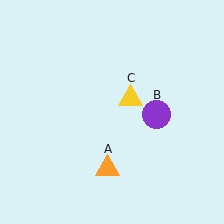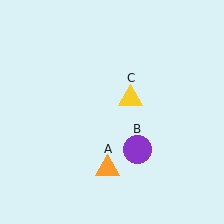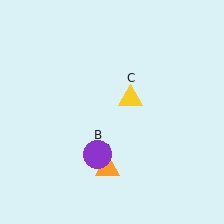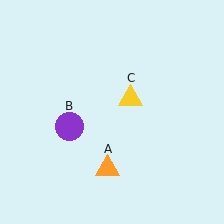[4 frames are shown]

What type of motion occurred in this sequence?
The purple circle (object B) rotated clockwise around the center of the scene.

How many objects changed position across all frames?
1 object changed position: purple circle (object B).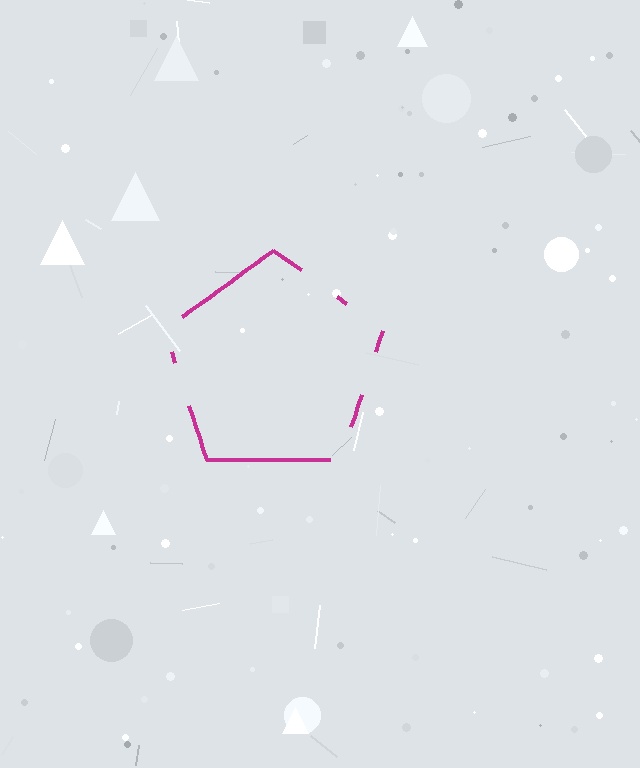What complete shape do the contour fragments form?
The contour fragments form a pentagon.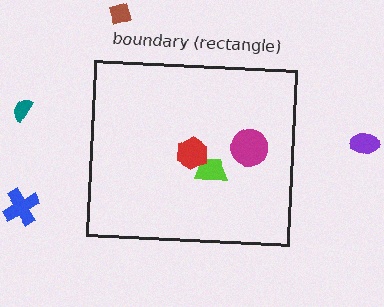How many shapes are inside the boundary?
3 inside, 4 outside.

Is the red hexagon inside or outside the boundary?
Inside.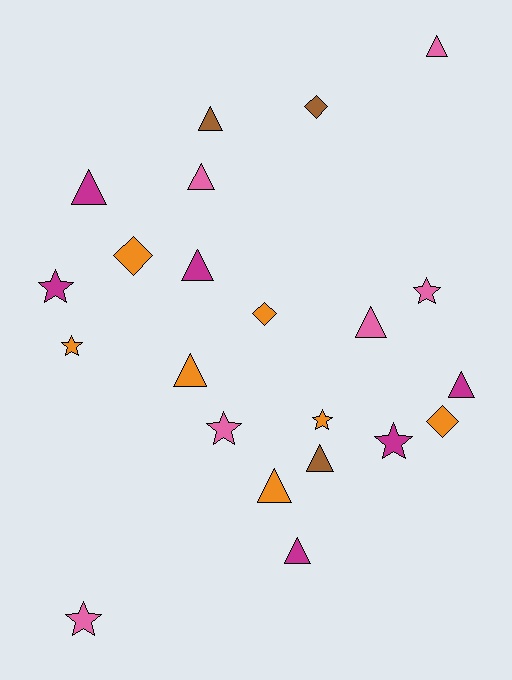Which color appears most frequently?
Orange, with 7 objects.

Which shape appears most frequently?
Triangle, with 11 objects.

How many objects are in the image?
There are 22 objects.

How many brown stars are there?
There are no brown stars.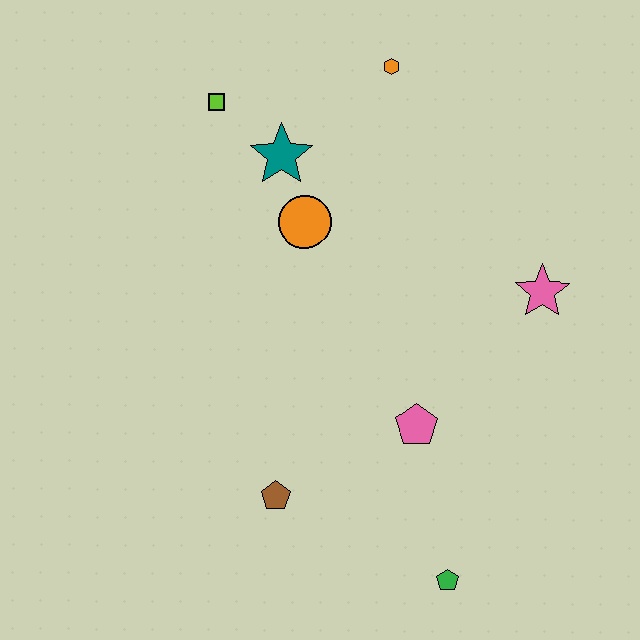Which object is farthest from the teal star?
The green pentagon is farthest from the teal star.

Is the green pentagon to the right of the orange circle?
Yes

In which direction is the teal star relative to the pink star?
The teal star is to the left of the pink star.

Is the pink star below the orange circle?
Yes